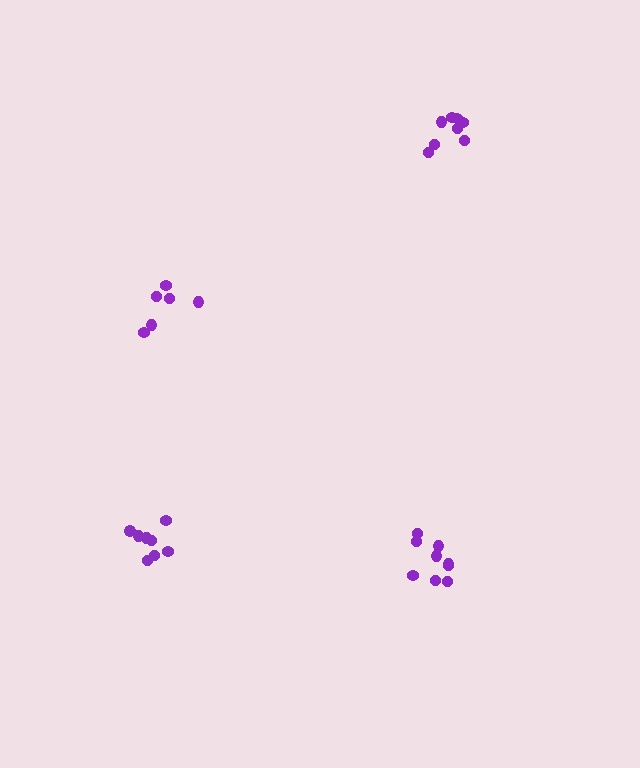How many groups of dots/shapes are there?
There are 4 groups.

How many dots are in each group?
Group 1: 8 dots, Group 2: 8 dots, Group 3: 9 dots, Group 4: 6 dots (31 total).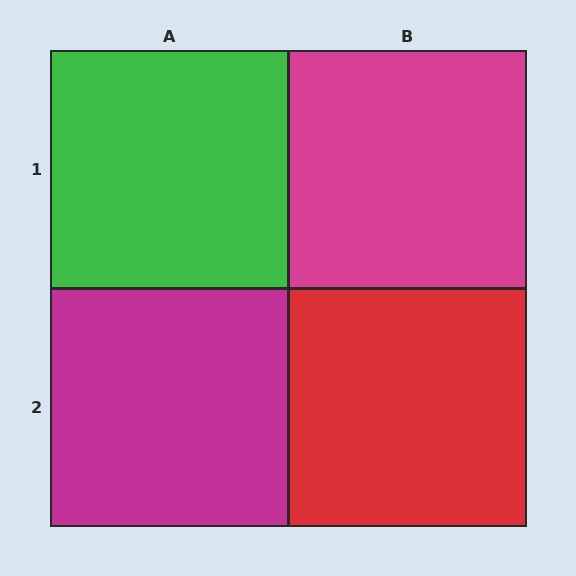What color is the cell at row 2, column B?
Red.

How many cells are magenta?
2 cells are magenta.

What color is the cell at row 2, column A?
Magenta.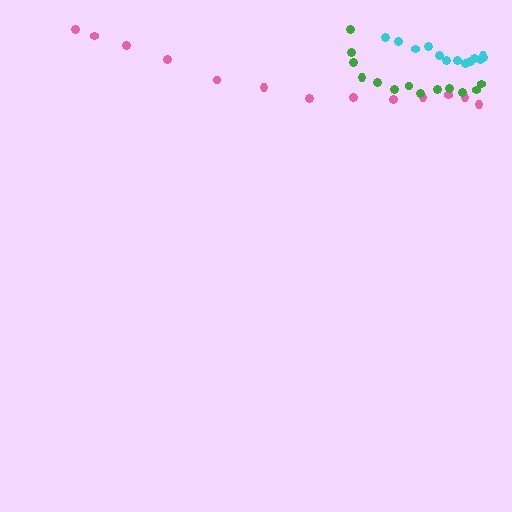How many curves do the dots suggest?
There are 3 distinct paths.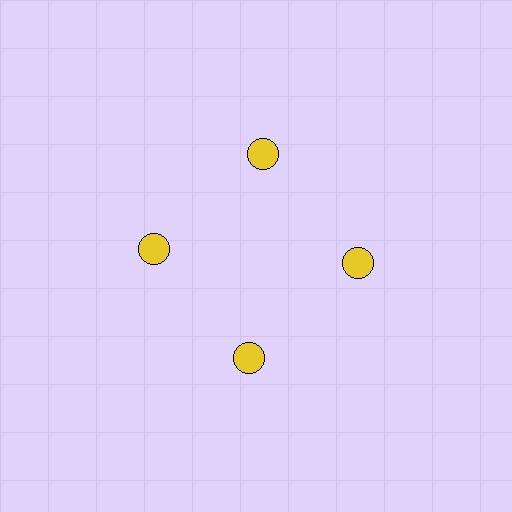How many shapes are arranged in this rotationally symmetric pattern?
There are 4 shapes, arranged in 4 groups of 1.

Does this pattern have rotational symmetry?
Yes, this pattern has 4-fold rotational symmetry. It looks the same after rotating 90 degrees around the center.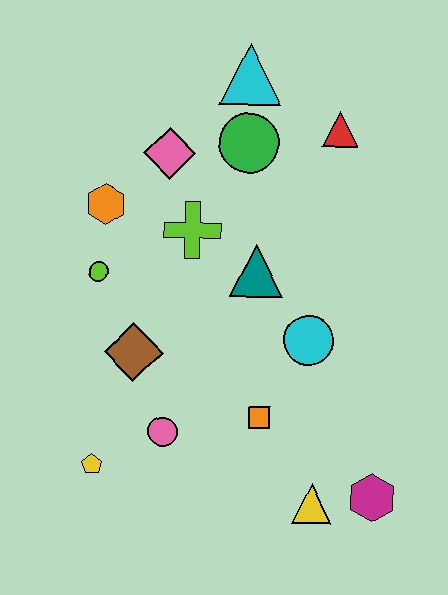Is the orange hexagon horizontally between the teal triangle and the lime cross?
No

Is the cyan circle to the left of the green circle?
No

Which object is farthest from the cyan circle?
The cyan triangle is farthest from the cyan circle.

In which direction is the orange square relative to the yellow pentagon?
The orange square is to the right of the yellow pentagon.